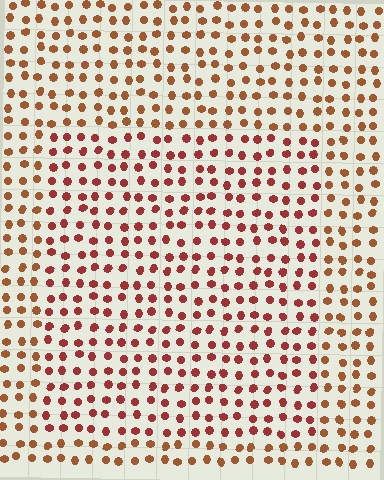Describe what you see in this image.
The image is filled with small brown elements in a uniform arrangement. A rectangle-shaped region is visible where the elements are tinted to a slightly different hue, forming a subtle color boundary.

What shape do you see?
I see a rectangle.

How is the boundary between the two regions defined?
The boundary is defined purely by a slight shift in hue (about 24 degrees). Spacing, size, and orientation are identical on both sides.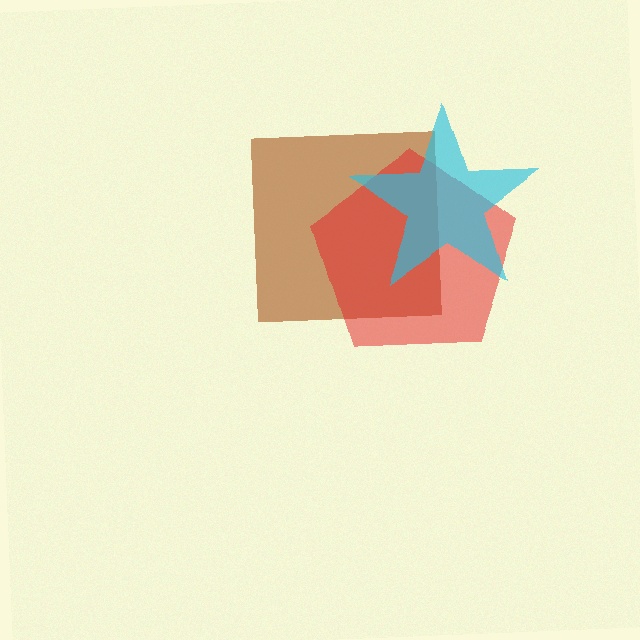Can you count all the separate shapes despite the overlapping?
Yes, there are 3 separate shapes.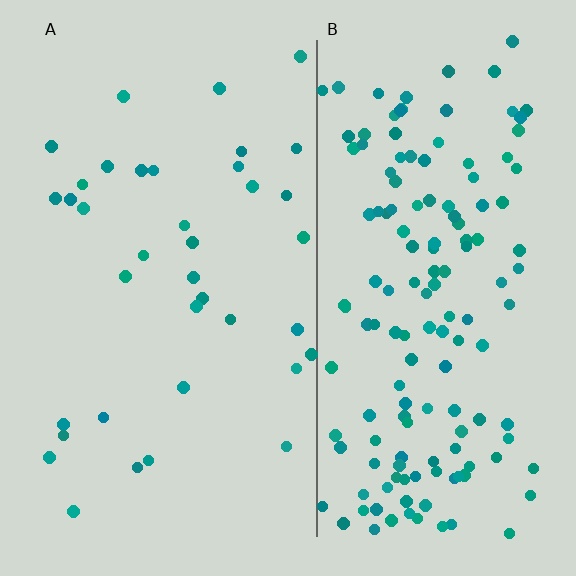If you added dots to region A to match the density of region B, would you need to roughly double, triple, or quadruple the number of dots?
Approximately quadruple.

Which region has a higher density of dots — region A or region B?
B (the right).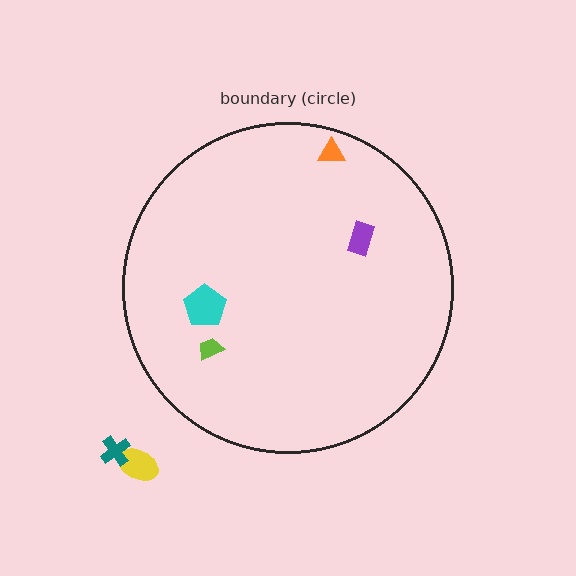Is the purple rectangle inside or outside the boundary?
Inside.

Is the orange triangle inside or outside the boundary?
Inside.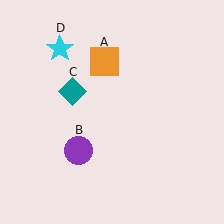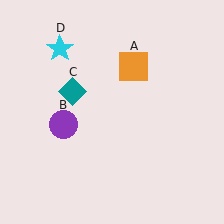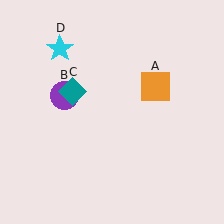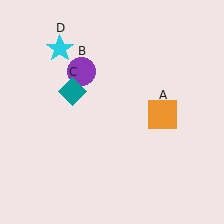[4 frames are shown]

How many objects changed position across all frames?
2 objects changed position: orange square (object A), purple circle (object B).